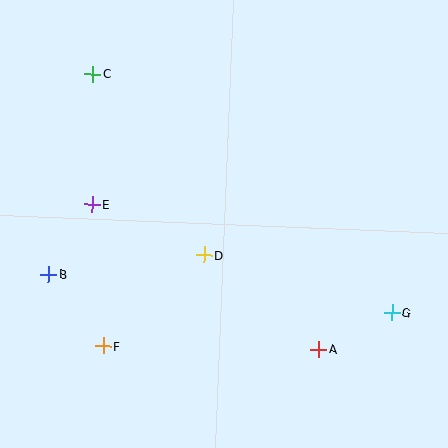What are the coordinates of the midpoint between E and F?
The midpoint between E and F is at (98, 275).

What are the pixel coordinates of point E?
Point E is at (92, 204).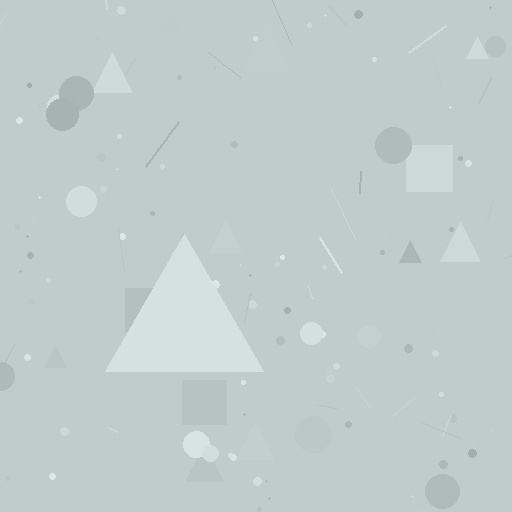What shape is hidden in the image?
A triangle is hidden in the image.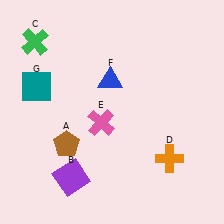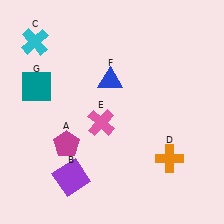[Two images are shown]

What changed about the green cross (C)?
In Image 1, C is green. In Image 2, it changed to cyan.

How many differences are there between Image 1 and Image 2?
There are 2 differences between the two images.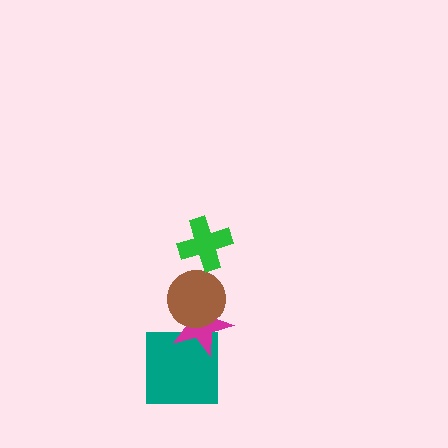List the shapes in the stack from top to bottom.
From top to bottom: the green cross, the brown circle, the magenta star, the teal square.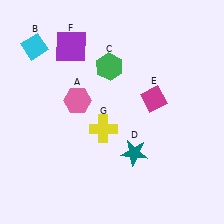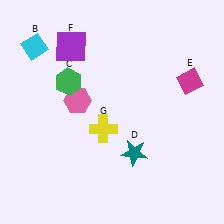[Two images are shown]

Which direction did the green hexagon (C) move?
The green hexagon (C) moved left.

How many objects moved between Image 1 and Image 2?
2 objects moved between the two images.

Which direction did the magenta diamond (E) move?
The magenta diamond (E) moved right.